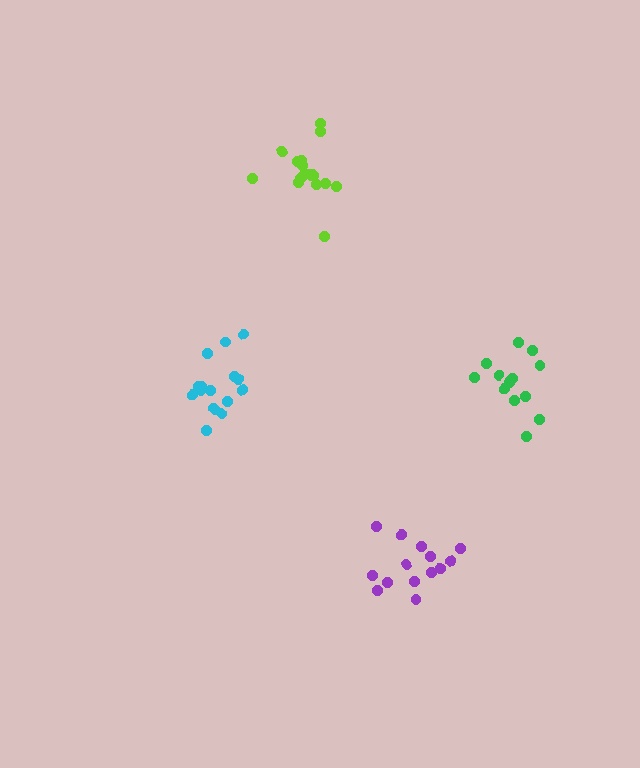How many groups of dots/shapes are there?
There are 4 groups.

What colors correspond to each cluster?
The clusters are colored: lime, green, cyan, purple.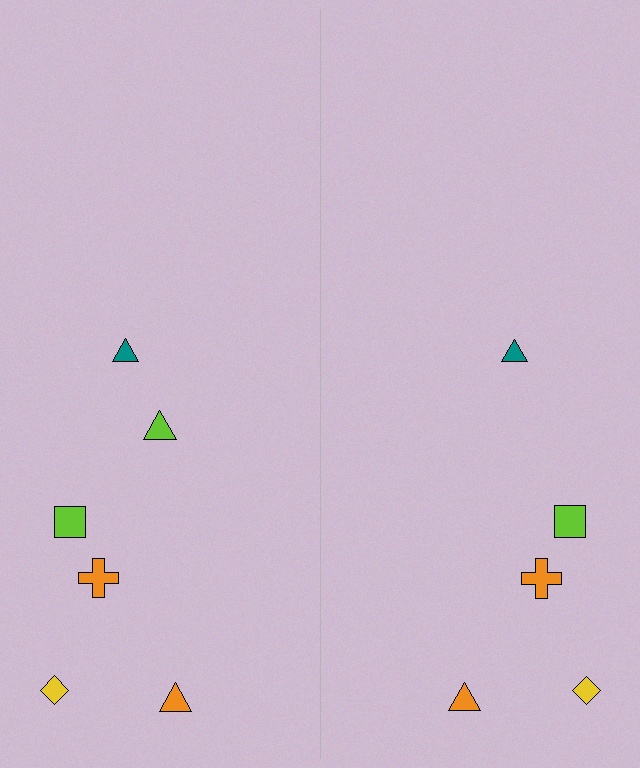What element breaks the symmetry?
A lime triangle is missing from the right side.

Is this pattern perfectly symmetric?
No, the pattern is not perfectly symmetric. A lime triangle is missing from the right side.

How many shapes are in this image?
There are 11 shapes in this image.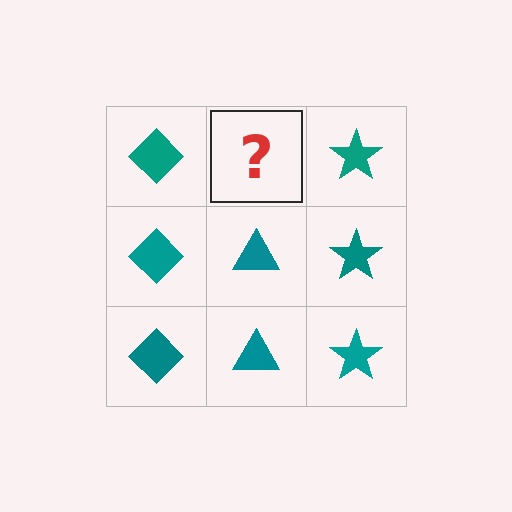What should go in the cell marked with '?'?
The missing cell should contain a teal triangle.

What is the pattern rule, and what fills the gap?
The rule is that each column has a consistent shape. The gap should be filled with a teal triangle.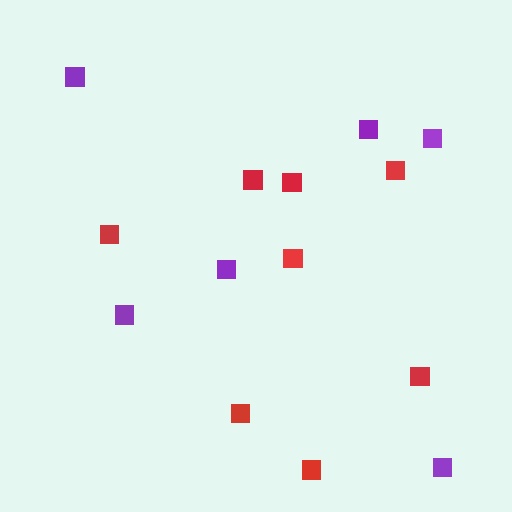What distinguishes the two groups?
There are 2 groups: one group of red squares (8) and one group of purple squares (6).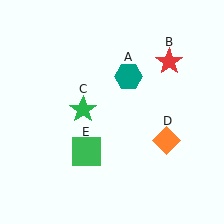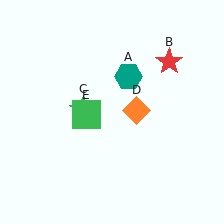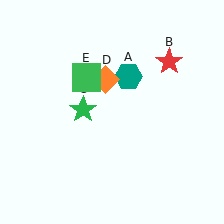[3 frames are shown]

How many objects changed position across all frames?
2 objects changed position: orange diamond (object D), green square (object E).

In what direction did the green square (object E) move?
The green square (object E) moved up.